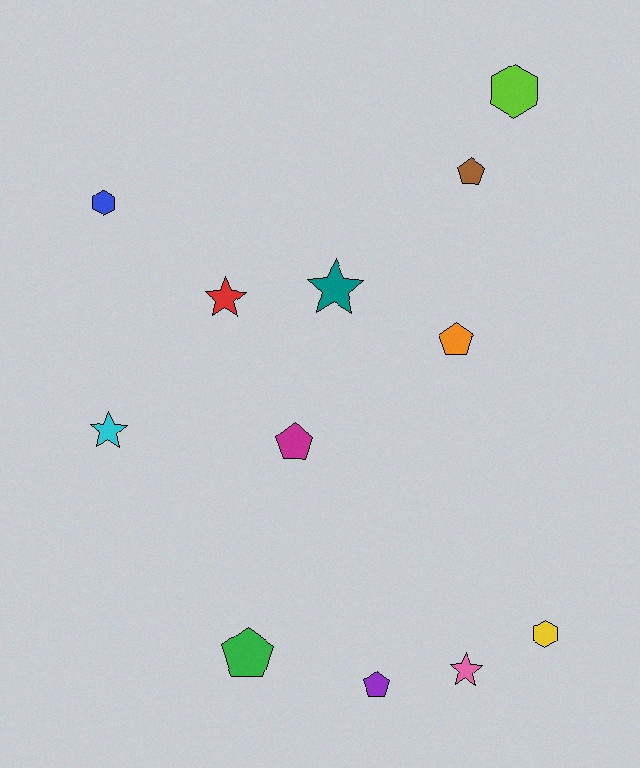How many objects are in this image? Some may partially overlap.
There are 12 objects.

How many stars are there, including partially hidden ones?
There are 4 stars.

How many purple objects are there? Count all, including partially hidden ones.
There is 1 purple object.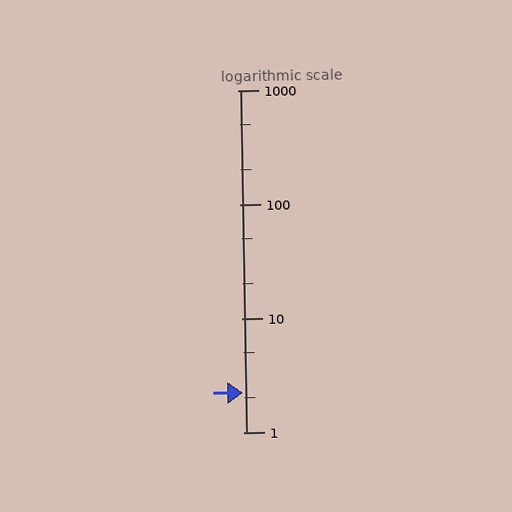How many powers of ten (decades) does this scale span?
The scale spans 3 decades, from 1 to 1000.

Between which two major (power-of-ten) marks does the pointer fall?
The pointer is between 1 and 10.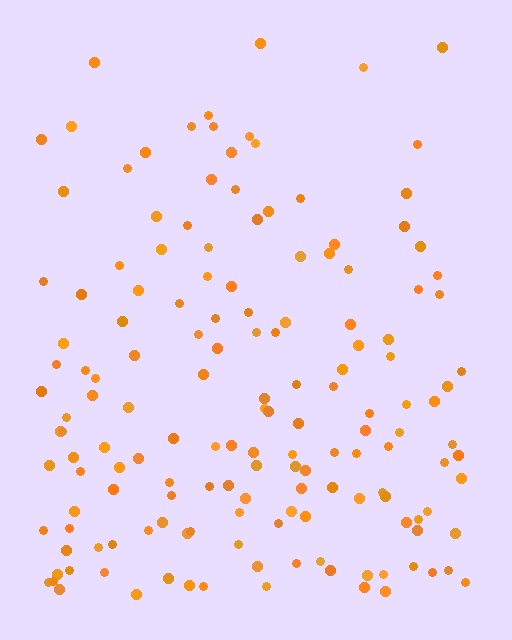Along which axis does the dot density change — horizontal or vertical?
Vertical.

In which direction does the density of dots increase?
From top to bottom, with the bottom side densest.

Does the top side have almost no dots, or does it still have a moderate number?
Still a moderate number, just noticeably fewer than the bottom.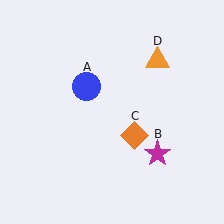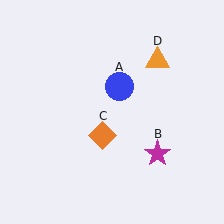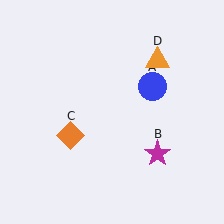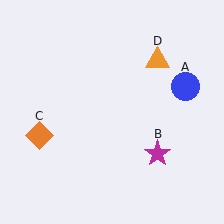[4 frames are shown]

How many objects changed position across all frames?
2 objects changed position: blue circle (object A), orange diamond (object C).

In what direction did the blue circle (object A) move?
The blue circle (object A) moved right.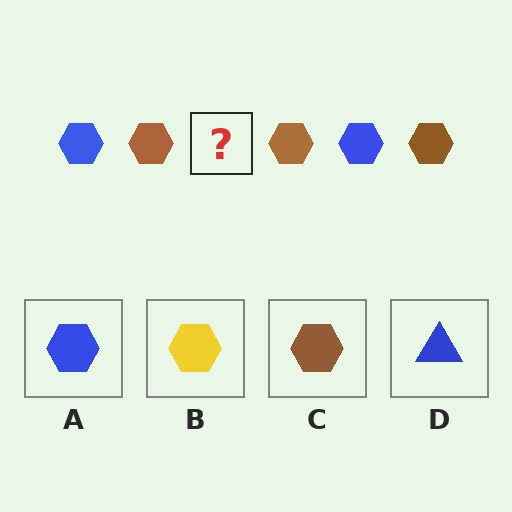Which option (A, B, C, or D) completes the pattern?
A.